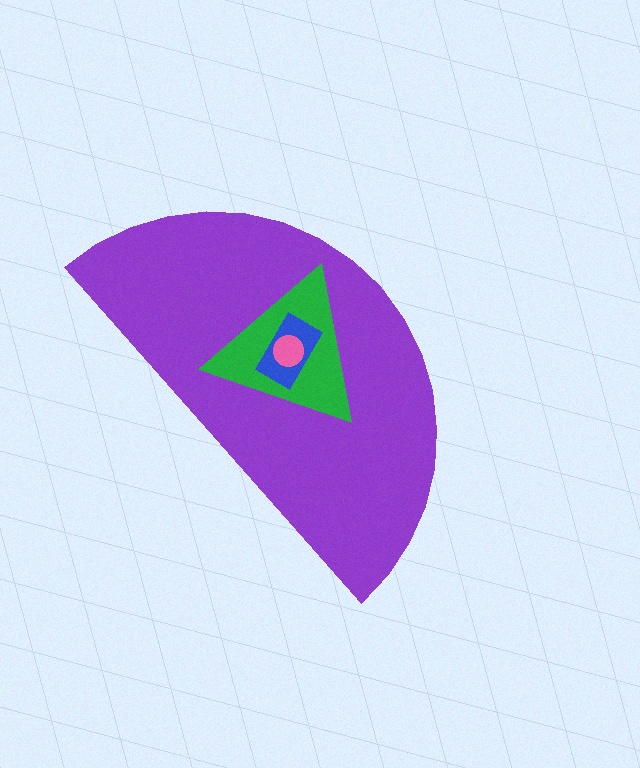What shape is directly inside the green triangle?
The blue rectangle.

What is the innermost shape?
The pink circle.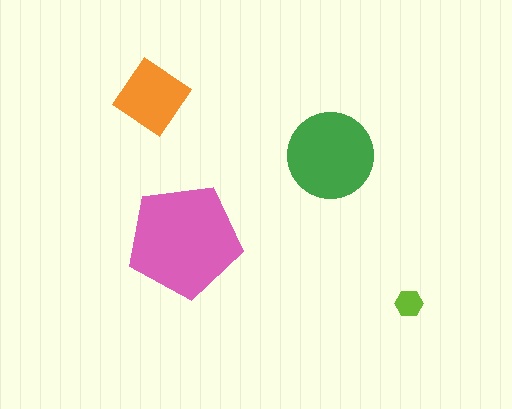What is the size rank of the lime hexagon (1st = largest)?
4th.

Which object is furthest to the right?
The lime hexagon is rightmost.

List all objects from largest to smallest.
The pink pentagon, the green circle, the orange diamond, the lime hexagon.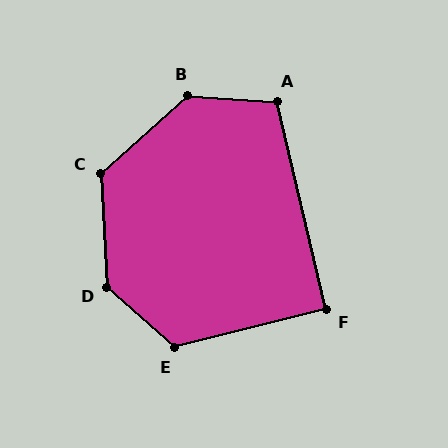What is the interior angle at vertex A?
Approximately 107 degrees (obtuse).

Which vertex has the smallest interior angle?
F, at approximately 91 degrees.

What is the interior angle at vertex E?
Approximately 124 degrees (obtuse).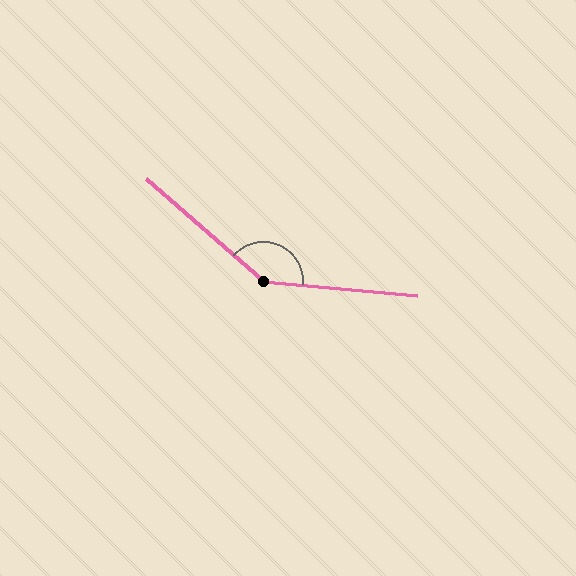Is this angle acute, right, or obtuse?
It is obtuse.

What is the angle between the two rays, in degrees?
Approximately 144 degrees.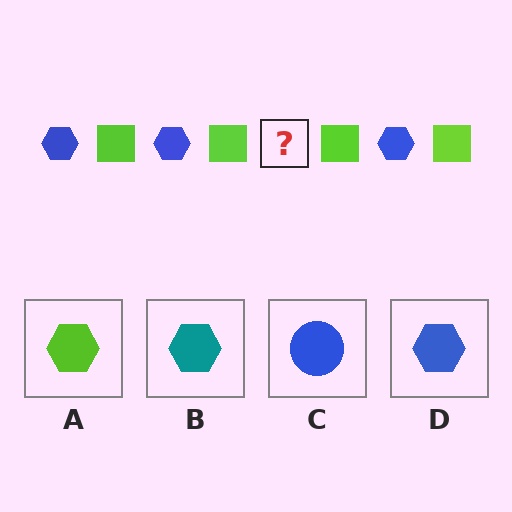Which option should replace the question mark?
Option D.